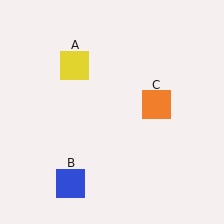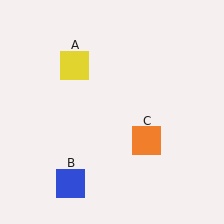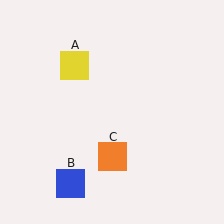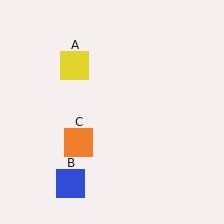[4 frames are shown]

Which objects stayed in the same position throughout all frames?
Yellow square (object A) and blue square (object B) remained stationary.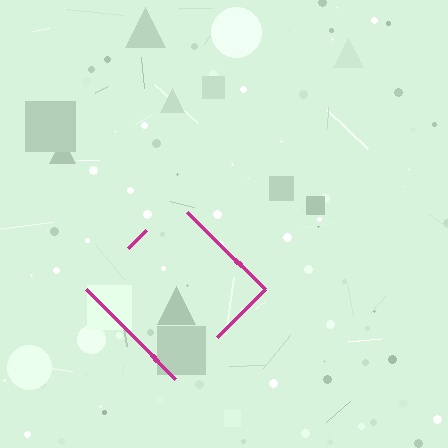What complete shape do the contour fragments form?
The contour fragments form a diamond.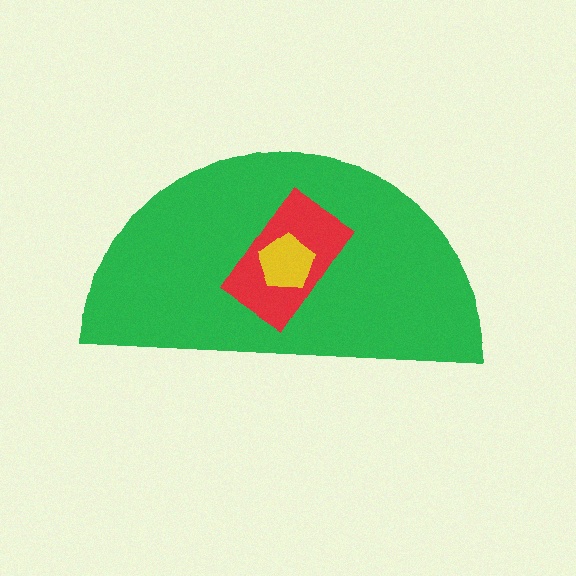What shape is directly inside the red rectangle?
The yellow pentagon.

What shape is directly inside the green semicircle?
The red rectangle.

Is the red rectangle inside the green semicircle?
Yes.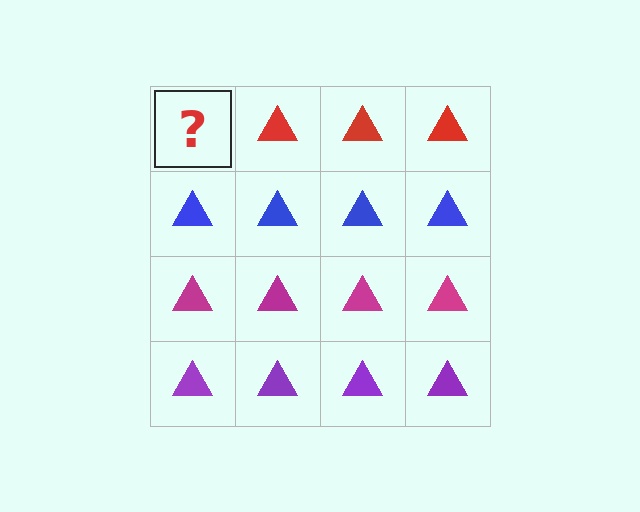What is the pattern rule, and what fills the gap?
The rule is that each row has a consistent color. The gap should be filled with a red triangle.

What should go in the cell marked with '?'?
The missing cell should contain a red triangle.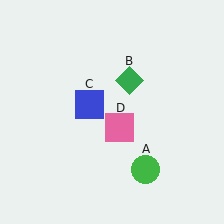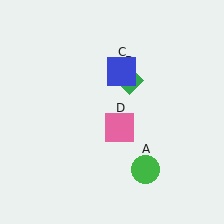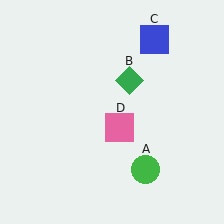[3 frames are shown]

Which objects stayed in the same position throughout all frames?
Green circle (object A) and green diamond (object B) and pink square (object D) remained stationary.